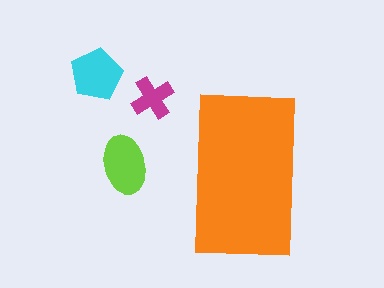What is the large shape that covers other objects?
An orange rectangle.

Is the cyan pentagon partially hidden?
No, the cyan pentagon is fully visible.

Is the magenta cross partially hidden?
No, the magenta cross is fully visible.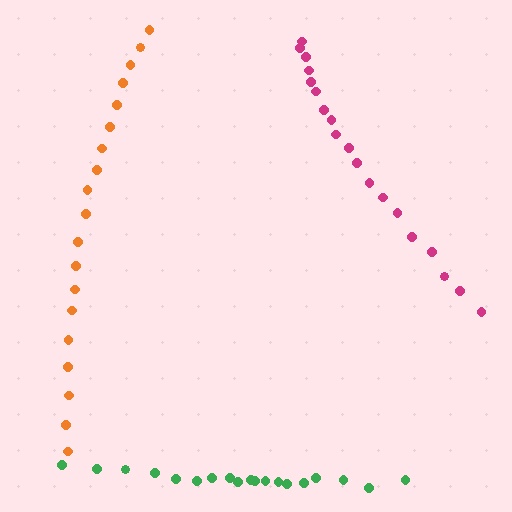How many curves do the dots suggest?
There are 3 distinct paths.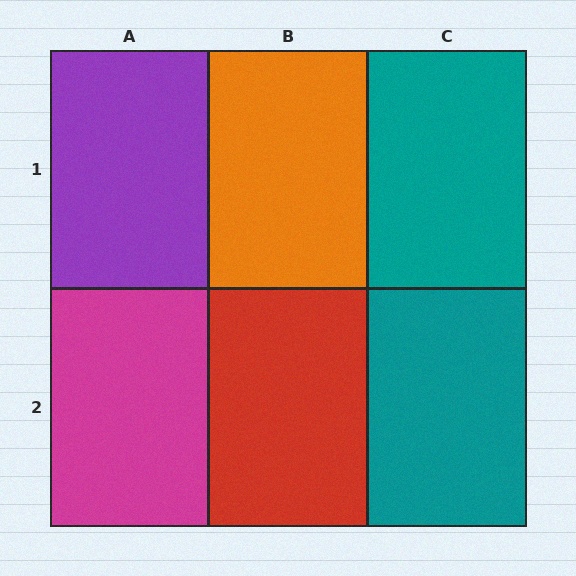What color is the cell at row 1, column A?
Purple.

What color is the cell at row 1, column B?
Orange.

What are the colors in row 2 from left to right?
Magenta, red, teal.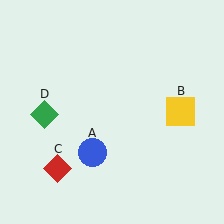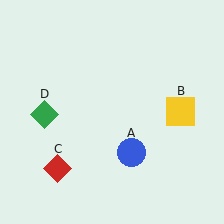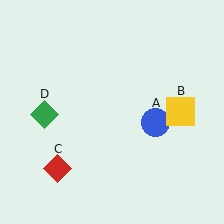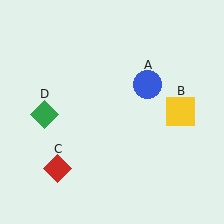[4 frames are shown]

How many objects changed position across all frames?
1 object changed position: blue circle (object A).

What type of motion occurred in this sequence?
The blue circle (object A) rotated counterclockwise around the center of the scene.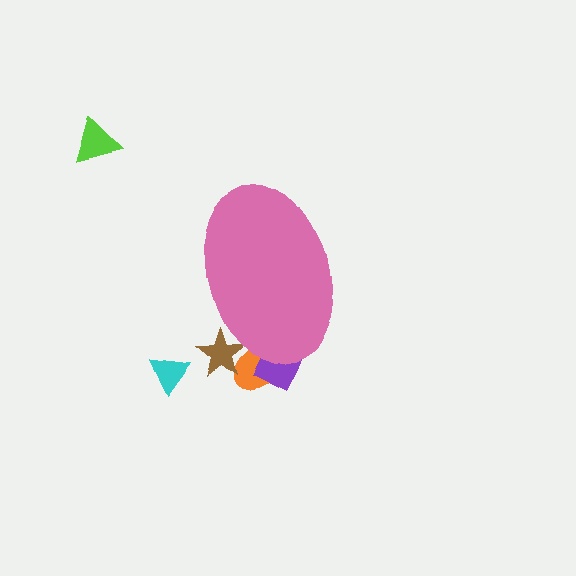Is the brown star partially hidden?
Yes, the brown star is partially hidden behind the pink ellipse.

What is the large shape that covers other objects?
A pink ellipse.